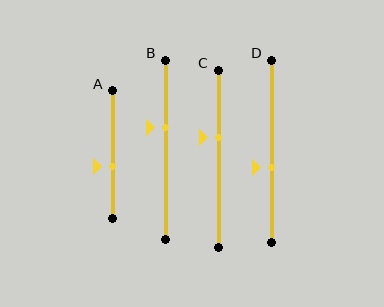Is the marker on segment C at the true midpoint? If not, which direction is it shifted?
No, the marker on segment C is shifted upward by about 12% of the segment length.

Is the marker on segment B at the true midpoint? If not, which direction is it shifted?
No, the marker on segment B is shifted upward by about 13% of the segment length.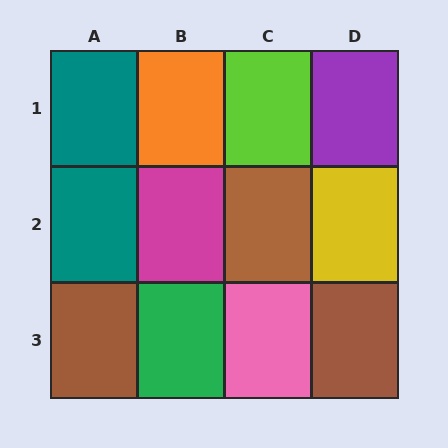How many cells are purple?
1 cell is purple.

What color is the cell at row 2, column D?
Yellow.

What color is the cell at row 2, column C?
Brown.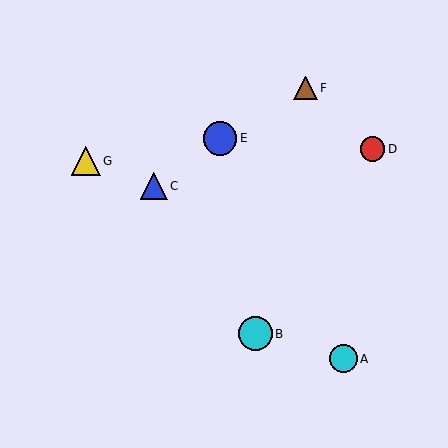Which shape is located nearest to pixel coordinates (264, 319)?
The cyan circle (labeled B) at (255, 334) is nearest to that location.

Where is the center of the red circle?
The center of the red circle is at (373, 149).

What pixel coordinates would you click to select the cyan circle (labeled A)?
Click at (343, 359) to select the cyan circle A.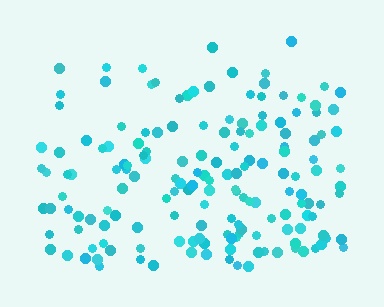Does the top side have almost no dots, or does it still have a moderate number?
Still a moderate number, just noticeably fewer than the bottom.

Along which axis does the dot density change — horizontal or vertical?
Vertical.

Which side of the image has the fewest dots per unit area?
The top.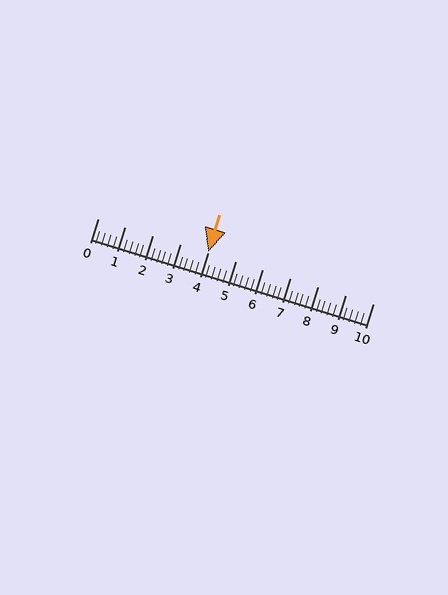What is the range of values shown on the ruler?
The ruler shows values from 0 to 10.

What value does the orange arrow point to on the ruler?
The orange arrow points to approximately 4.0.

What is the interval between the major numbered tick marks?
The major tick marks are spaced 1 units apart.